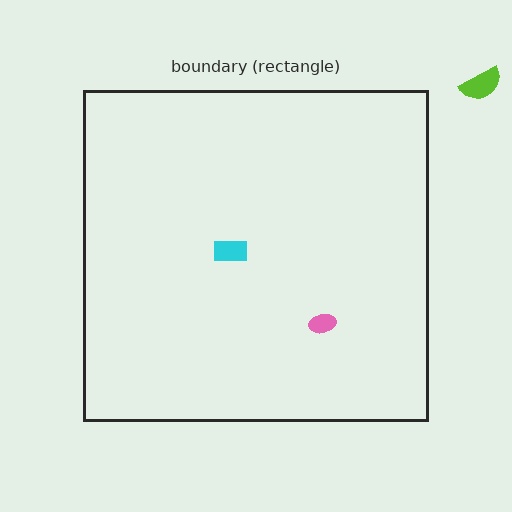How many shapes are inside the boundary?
2 inside, 1 outside.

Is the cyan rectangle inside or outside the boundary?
Inside.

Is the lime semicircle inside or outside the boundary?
Outside.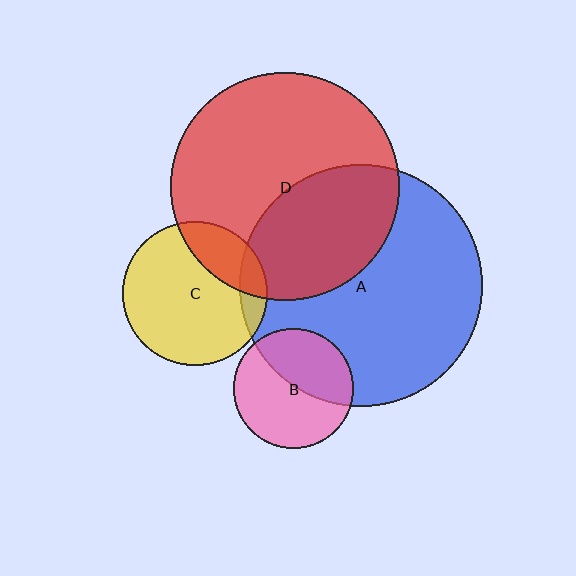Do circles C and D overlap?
Yes.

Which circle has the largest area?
Circle A (blue).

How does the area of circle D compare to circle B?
Approximately 3.6 times.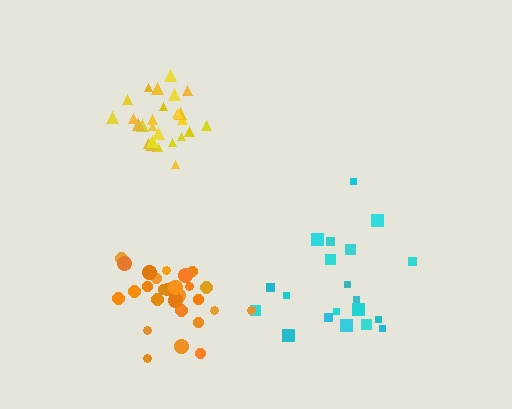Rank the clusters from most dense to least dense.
yellow, orange, cyan.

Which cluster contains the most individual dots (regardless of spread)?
Orange (28).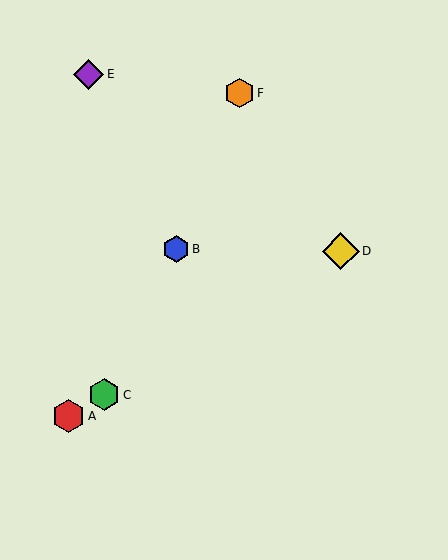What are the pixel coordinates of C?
Object C is at (104, 395).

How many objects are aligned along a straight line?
3 objects (A, C, D) are aligned along a straight line.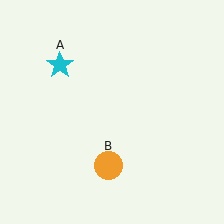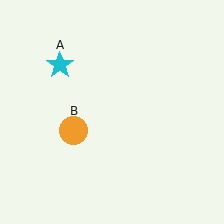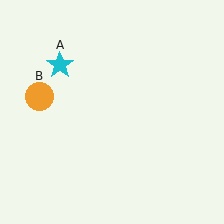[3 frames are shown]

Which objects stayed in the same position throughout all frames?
Cyan star (object A) remained stationary.